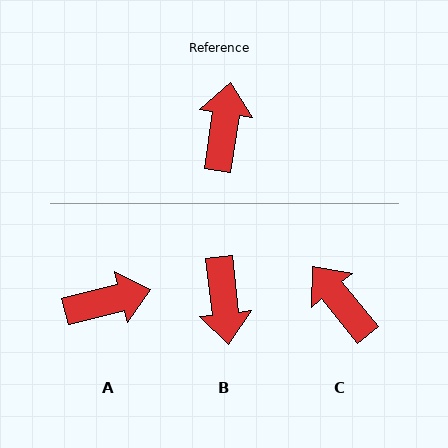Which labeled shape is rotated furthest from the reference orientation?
B, about 165 degrees away.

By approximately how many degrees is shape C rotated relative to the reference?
Approximately 48 degrees counter-clockwise.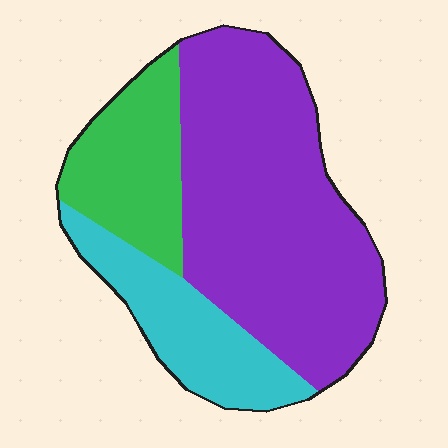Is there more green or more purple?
Purple.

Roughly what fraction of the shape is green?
Green takes up between a sixth and a third of the shape.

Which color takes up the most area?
Purple, at roughly 60%.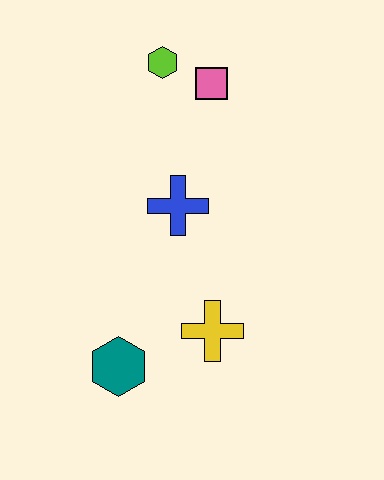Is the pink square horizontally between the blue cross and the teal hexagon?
No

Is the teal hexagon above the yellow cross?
No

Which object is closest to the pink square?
The lime hexagon is closest to the pink square.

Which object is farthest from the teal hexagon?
The lime hexagon is farthest from the teal hexagon.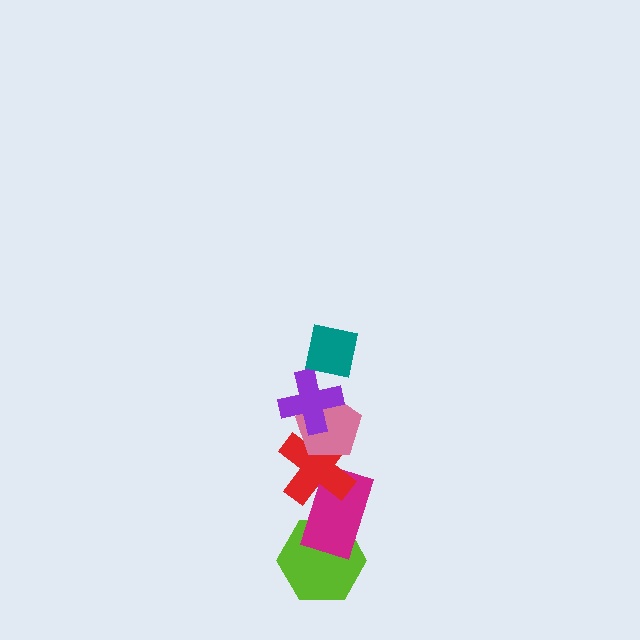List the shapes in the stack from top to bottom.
From top to bottom: the teal square, the purple cross, the pink pentagon, the red cross, the magenta rectangle, the lime hexagon.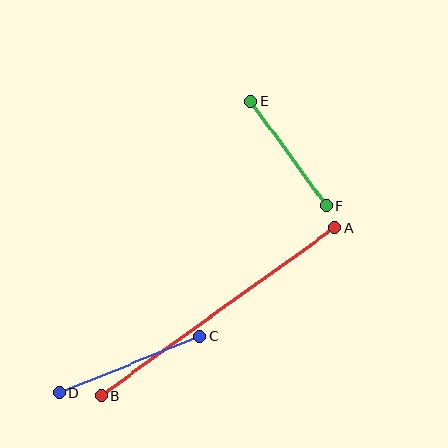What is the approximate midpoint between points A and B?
The midpoint is at approximately (218, 312) pixels.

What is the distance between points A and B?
The distance is approximately 288 pixels.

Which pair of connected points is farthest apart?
Points A and B are farthest apart.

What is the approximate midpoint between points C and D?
The midpoint is at approximately (129, 364) pixels.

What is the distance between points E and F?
The distance is approximately 129 pixels.